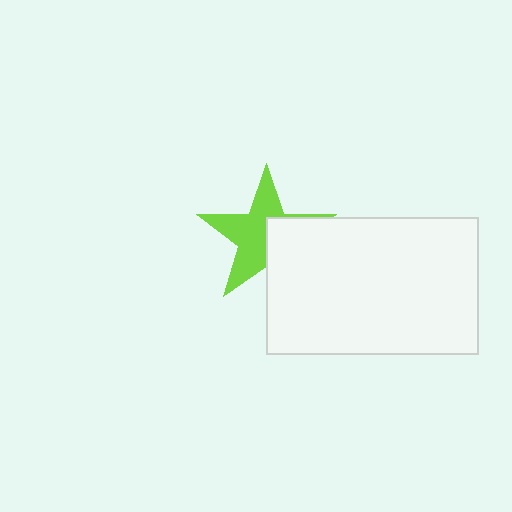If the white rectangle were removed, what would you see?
You would see the complete lime star.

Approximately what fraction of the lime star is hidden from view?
Roughly 40% of the lime star is hidden behind the white rectangle.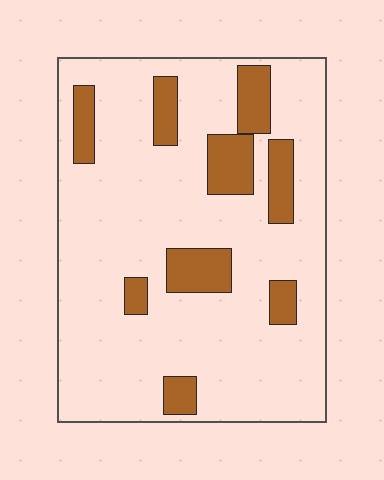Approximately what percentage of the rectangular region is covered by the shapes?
Approximately 20%.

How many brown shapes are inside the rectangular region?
9.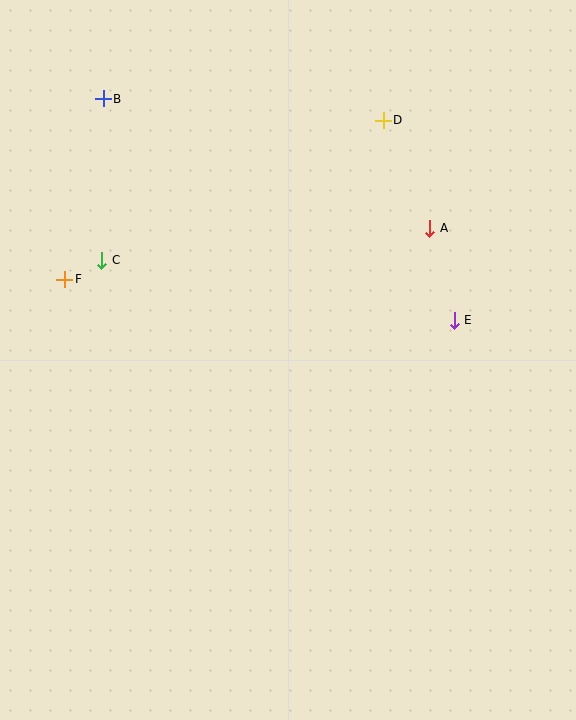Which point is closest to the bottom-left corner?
Point F is closest to the bottom-left corner.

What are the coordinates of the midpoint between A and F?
The midpoint between A and F is at (247, 254).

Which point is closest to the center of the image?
Point E at (454, 320) is closest to the center.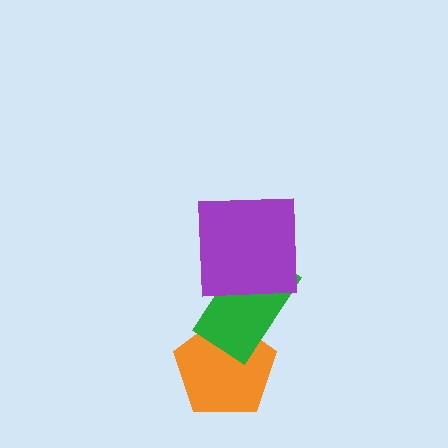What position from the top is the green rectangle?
The green rectangle is 2nd from the top.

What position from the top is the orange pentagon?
The orange pentagon is 3rd from the top.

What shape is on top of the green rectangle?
The purple square is on top of the green rectangle.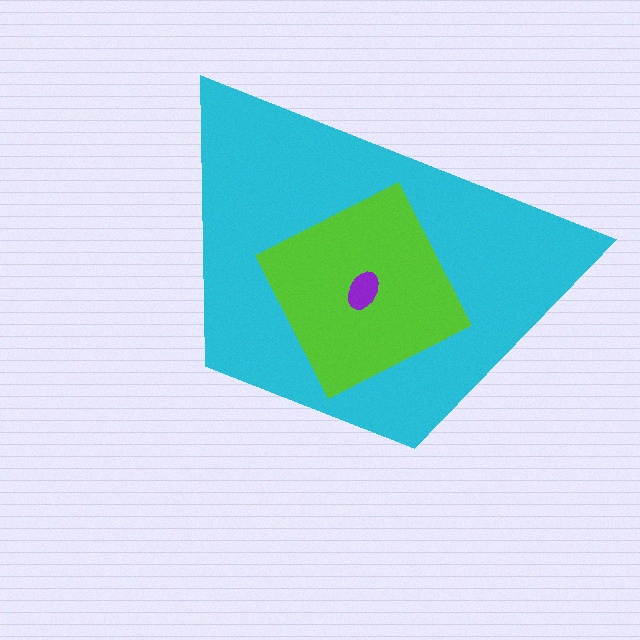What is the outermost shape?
The cyan trapezoid.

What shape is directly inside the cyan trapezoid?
The lime square.